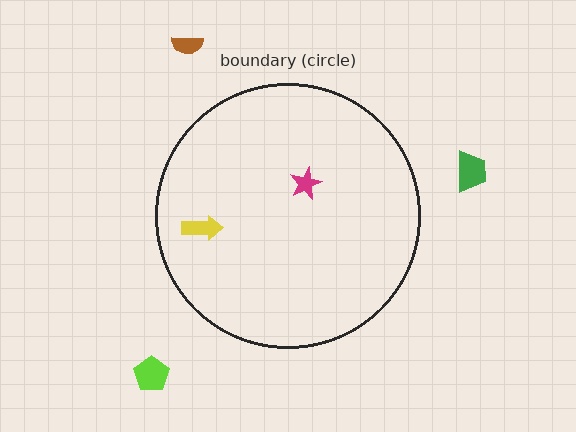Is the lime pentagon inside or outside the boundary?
Outside.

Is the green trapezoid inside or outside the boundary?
Outside.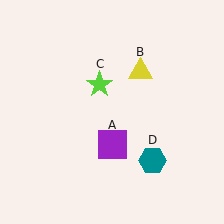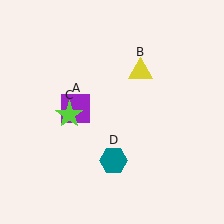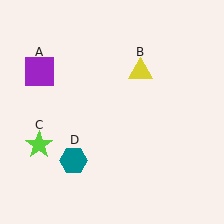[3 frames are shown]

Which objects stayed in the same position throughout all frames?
Yellow triangle (object B) remained stationary.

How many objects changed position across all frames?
3 objects changed position: purple square (object A), lime star (object C), teal hexagon (object D).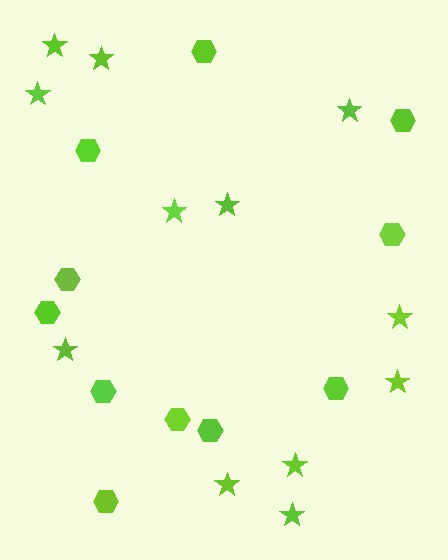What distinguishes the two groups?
There are 2 groups: one group of stars (12) and one group of hexagons (11).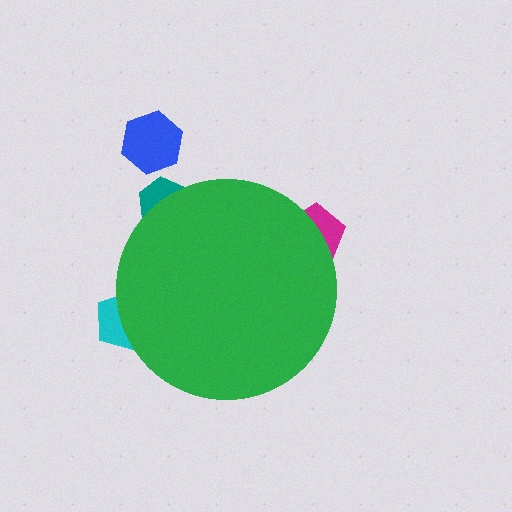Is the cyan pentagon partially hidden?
Yes, the cyan pentagon is partially hidden behind the green circle.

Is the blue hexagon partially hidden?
No, the blue hexagon is fully visible.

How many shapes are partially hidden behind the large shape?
3 shapes are partially hidden.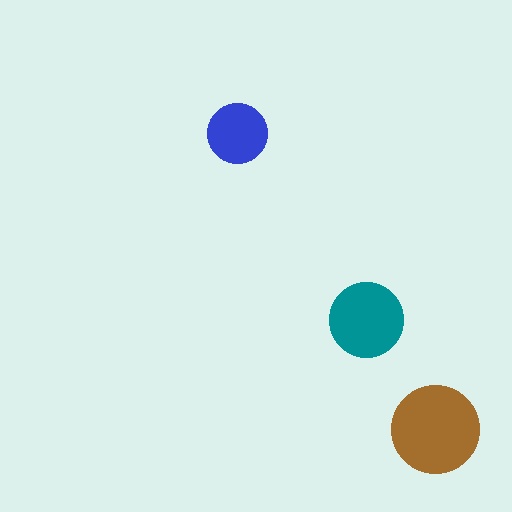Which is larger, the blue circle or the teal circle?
The teal one.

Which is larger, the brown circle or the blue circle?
The brown one.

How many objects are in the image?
There are 3 objects in the image.